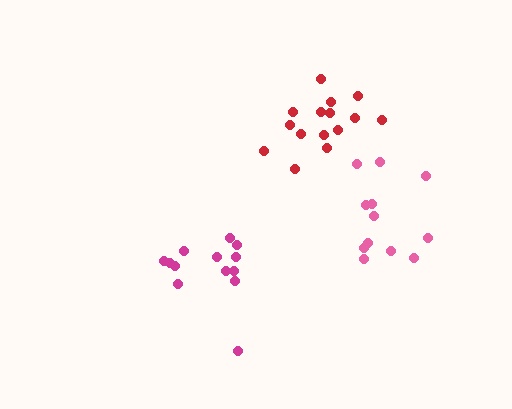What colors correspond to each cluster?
The clusters are colored: magenta, red, pink.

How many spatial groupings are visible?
There are 3 spatial groupings.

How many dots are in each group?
Group 1: 13 dots, Group 2: 15 dots, Group 3: 12 dots (40 total).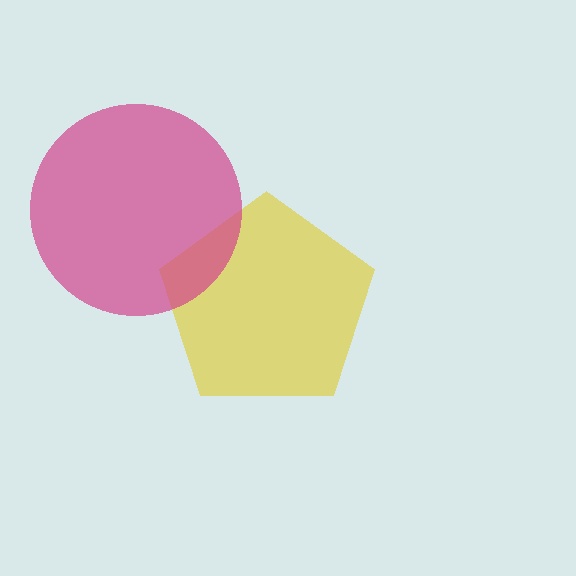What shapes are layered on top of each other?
The layered shapes are: a yellow pentagon, a magenta circle.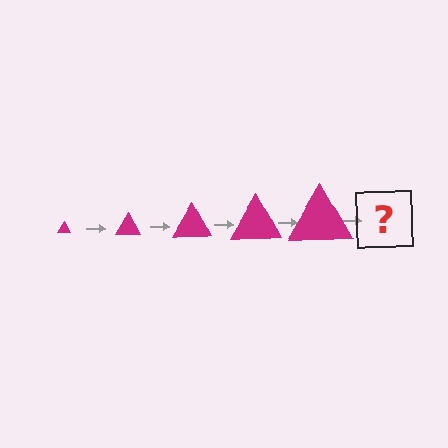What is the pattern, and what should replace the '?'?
The pattern is that the triangle gets progressively larger each step. The '?' should be a magenta triangle, larger than the previous one.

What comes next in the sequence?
The next element should be a magenta triangle, larger than the previous one.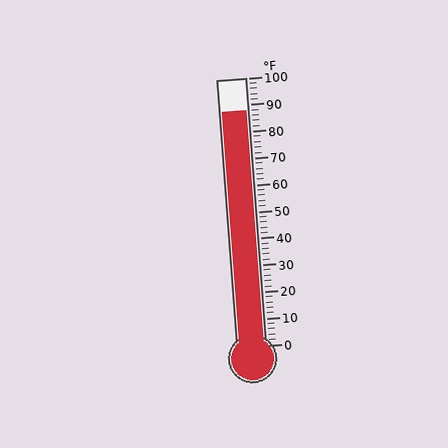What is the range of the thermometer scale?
The thermometer scale ranges from 0°F to 100°F.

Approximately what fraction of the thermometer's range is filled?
The thermometer is filled to approximately 90% of its range.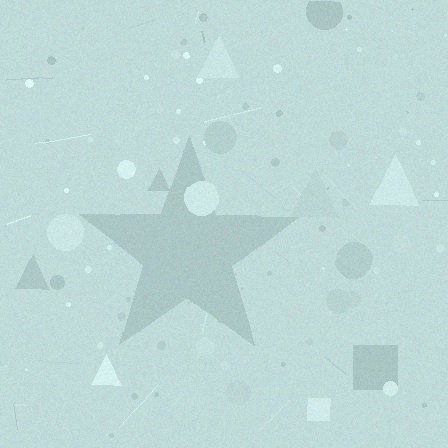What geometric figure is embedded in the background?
A star is embedded in the background.